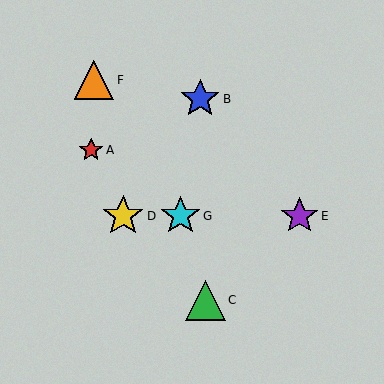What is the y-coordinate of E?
Object E is at y≈216.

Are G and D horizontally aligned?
Yes, both are at y≈216.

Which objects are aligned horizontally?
Objects D, E, G are aligned horizontally.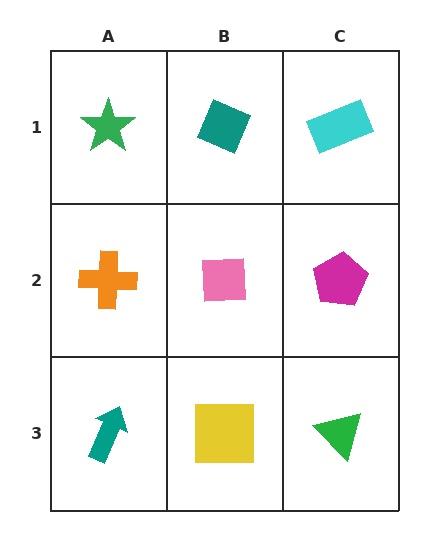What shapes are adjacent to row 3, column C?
A magenta pentagon (row 2, column C), a yellow square (row 3, column B).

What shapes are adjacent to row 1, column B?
A pink square (row 2, column B), a green star (row 1, column A), a cyan rectangle (row 1, column C).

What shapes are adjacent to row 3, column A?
An orange cross (row 2, column A), a yellow square (row 3, column B).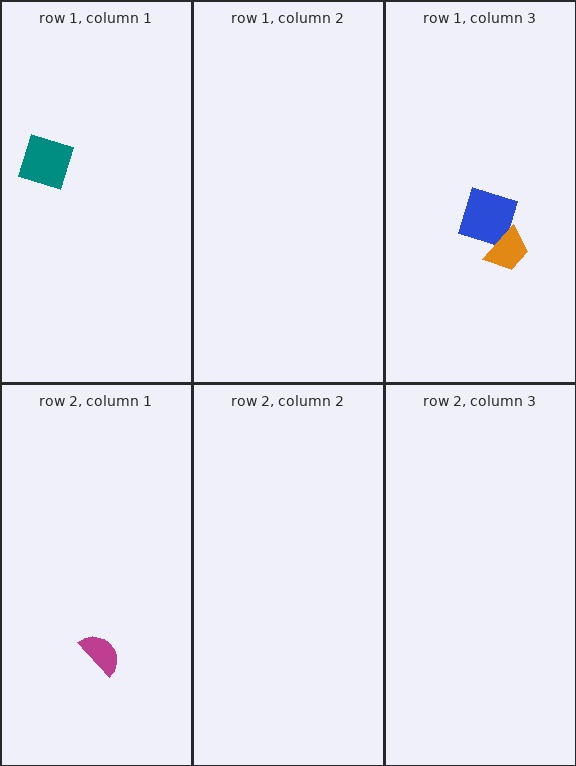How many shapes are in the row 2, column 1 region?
1.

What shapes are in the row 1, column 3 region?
The blue square, the orange trapezoid.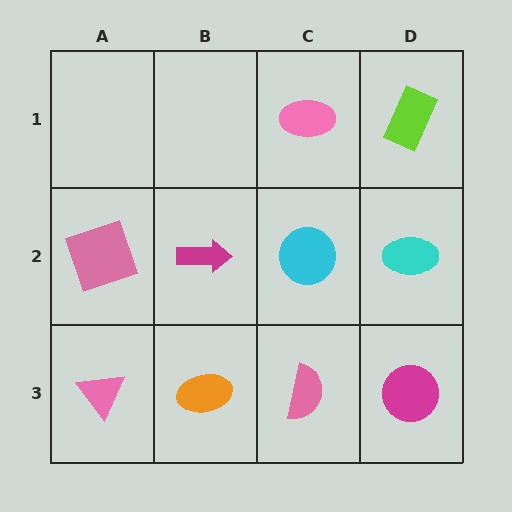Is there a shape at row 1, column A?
No, that cell is empty.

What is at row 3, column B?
An orange ellipse.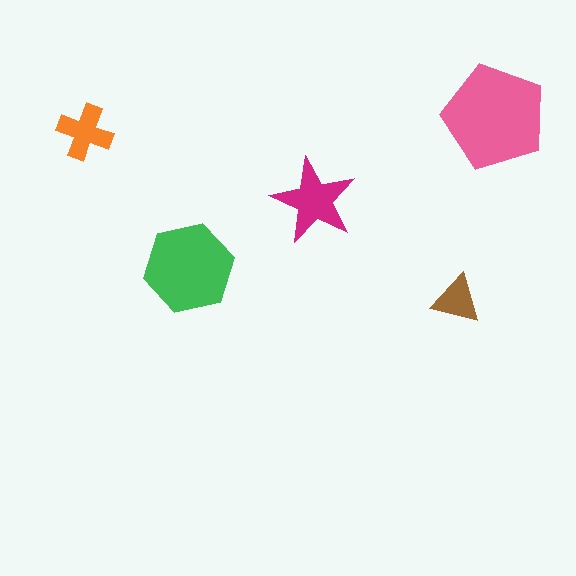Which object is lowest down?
The brown triangle is bottommost.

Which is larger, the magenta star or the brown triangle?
The magenta star.